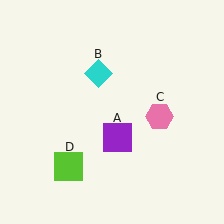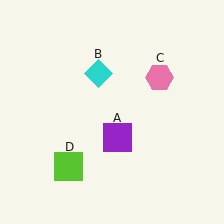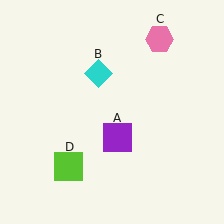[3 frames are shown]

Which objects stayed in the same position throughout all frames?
Purple square (object A) and cyan diamond (object B) and lime square (object D) remained stationary.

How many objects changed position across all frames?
1 object changed position: pink hexagon (object C).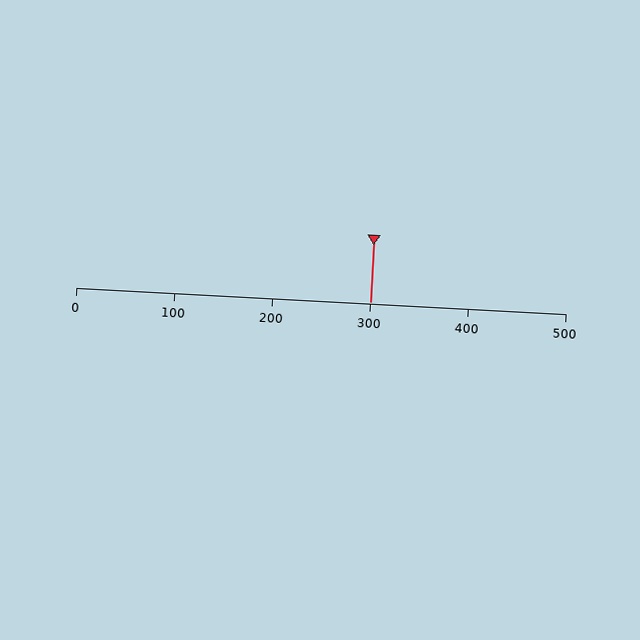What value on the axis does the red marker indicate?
The marker indicates approximately 300.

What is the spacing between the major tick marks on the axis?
The major ticks are spaced 100 apart.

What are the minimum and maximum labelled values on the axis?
The axis runs from 0 to 500.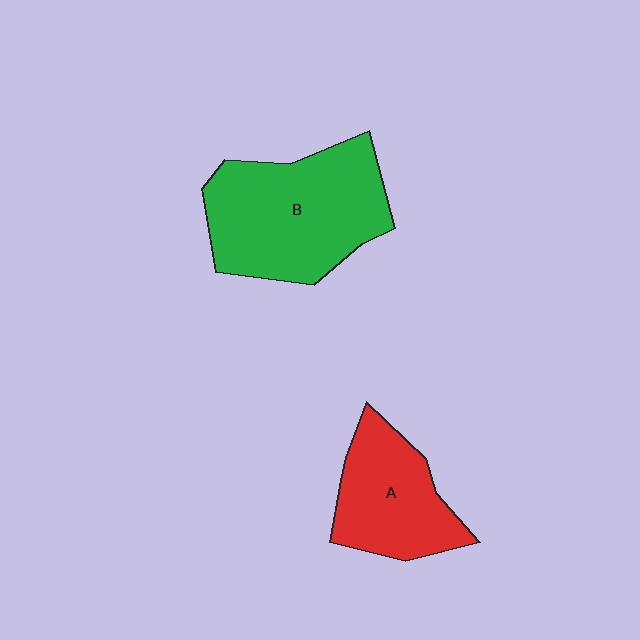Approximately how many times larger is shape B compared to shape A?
Approximately 1.6 times.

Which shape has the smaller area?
Shape A (red).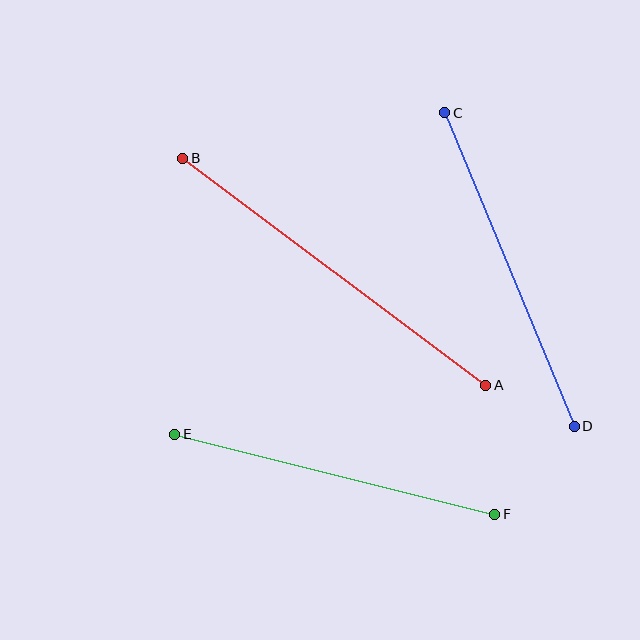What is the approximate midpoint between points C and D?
The midpoint is at approximately (509, 269) pixels.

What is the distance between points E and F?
The distance is approximately 330 pixels.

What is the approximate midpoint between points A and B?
The midpoint is at approximately (334, 272) pixels.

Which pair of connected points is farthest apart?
Points A and B are farthest apart.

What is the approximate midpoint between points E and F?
The midpoint is at approximately (335, 474) pixels.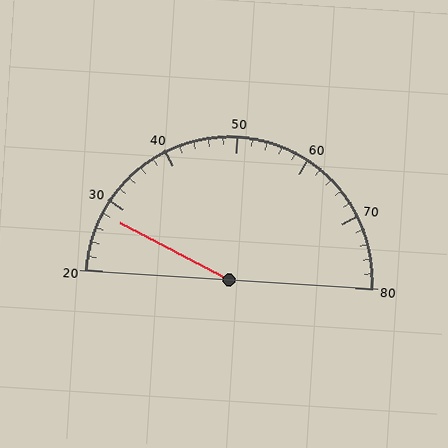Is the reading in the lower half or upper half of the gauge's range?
The reading is in the lower half of the range (20 to 80).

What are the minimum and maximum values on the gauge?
The gauge ranges from 20 to 80.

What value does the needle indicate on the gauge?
The needle indicates approximately 28.